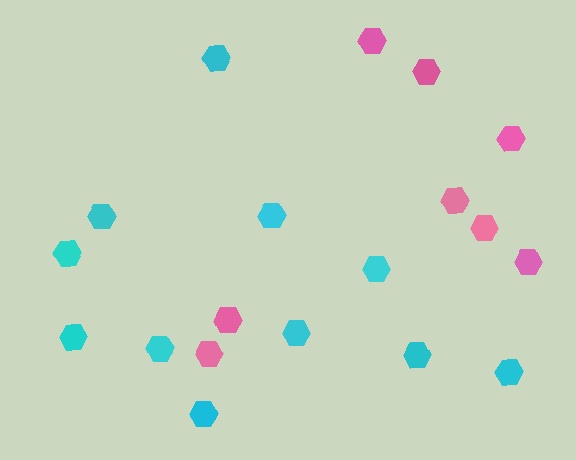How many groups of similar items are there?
There are 2 groups: one group of pink hexagons (8) and one group of cyan hexagons (11).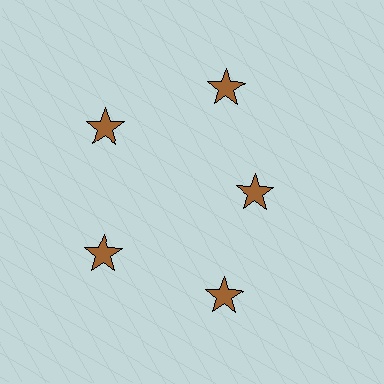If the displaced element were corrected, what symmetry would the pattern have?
It would have 5-fold rotational symmetry — the pattern would map onto itself every 72 degrees.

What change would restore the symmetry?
The symmetry would be restored by moving it outward, back onto the ring so that all 5 stars sit at equal angles and equal distance from the center.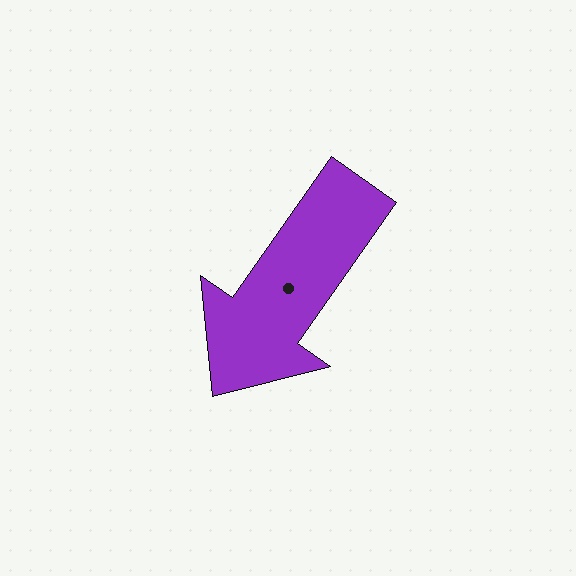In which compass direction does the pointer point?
Southwest.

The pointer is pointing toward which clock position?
Roughly 7 o'clock.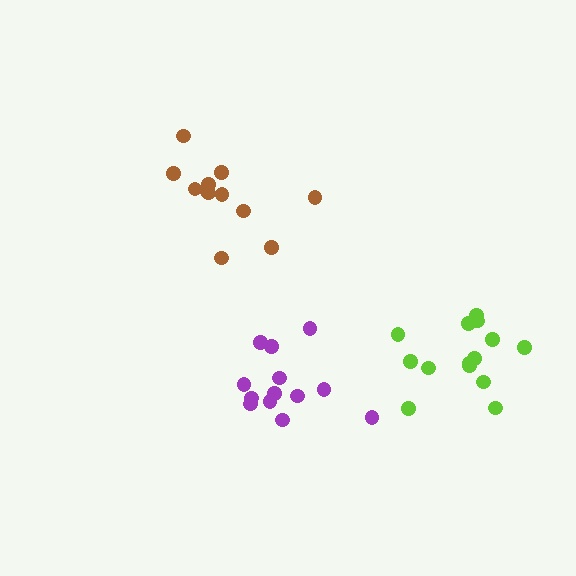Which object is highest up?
The brown cluster is topmost.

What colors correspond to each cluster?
The clusters are colored: brown, lime, purple.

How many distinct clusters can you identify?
There are 3 distinct clusters.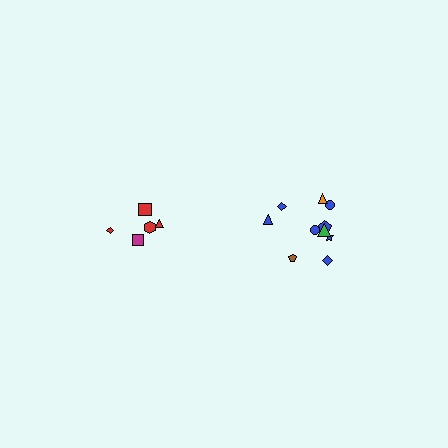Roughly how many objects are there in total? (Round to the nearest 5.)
Roughly 15 objects in total.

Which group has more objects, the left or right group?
The right group.